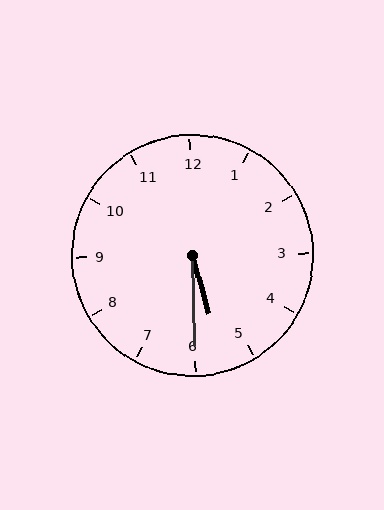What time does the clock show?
5:30.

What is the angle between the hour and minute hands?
Approximately 15 degrees.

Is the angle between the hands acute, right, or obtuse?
It is acute.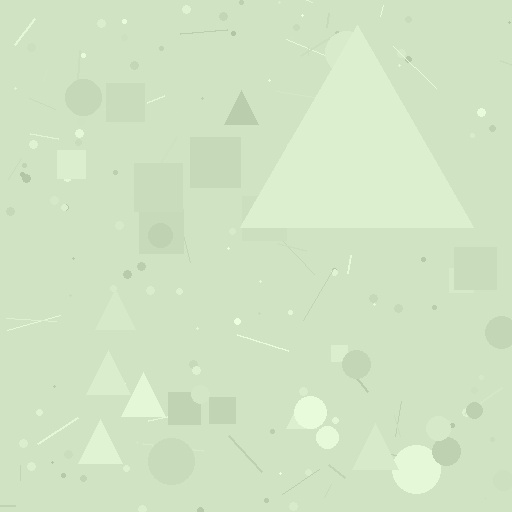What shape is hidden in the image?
A triangle is hidden in the image.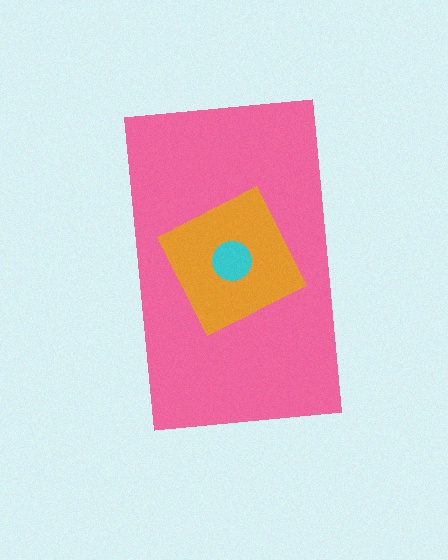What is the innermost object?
The cyan circle.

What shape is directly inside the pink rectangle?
The orange diamond.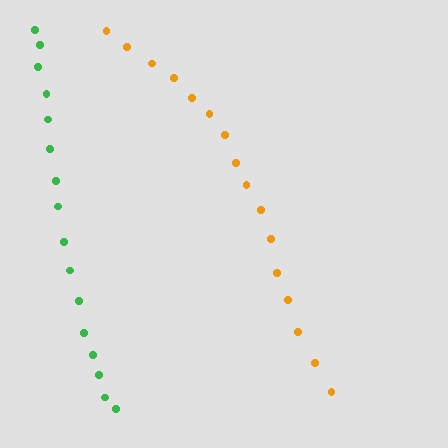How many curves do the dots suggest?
There are 2 distinct paths.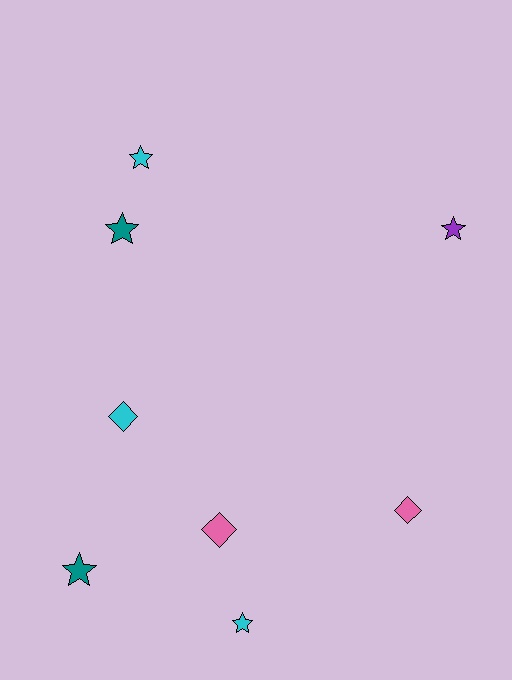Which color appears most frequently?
Cyan, with 3 objects.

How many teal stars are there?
There are 2 teal stars.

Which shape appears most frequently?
Star, with 5 objects.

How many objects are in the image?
There are 8 objects.